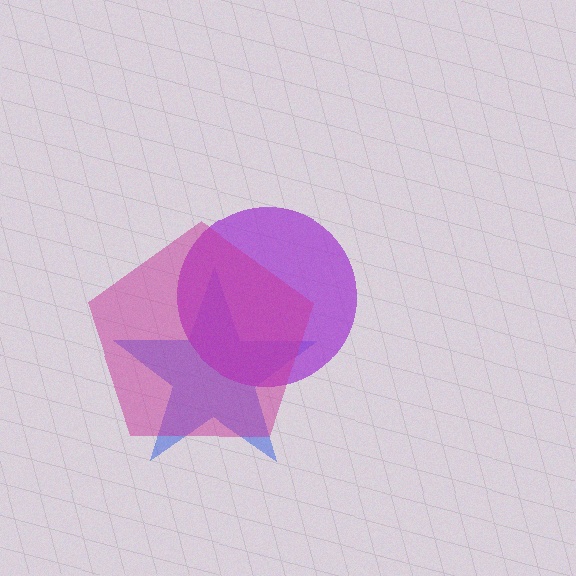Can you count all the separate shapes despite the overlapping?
Yes, there are 3 separate shapes.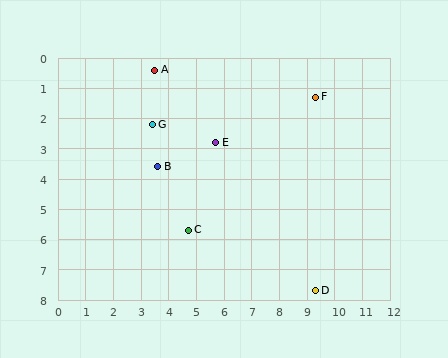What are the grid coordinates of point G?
Point G is at approximately (3.4, 2.2).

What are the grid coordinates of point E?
Point E is at approximately (5.7, 2.8).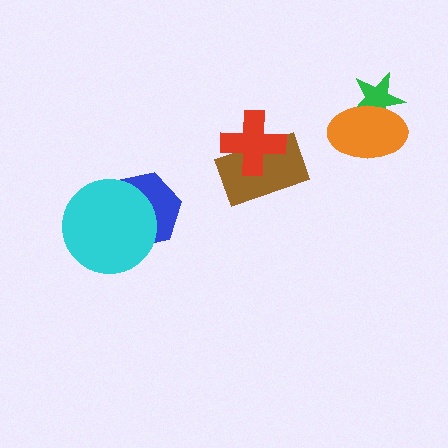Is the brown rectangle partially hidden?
Yes, it is partially covered by another shape.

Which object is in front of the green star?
The orange ellipse is in front of the green star.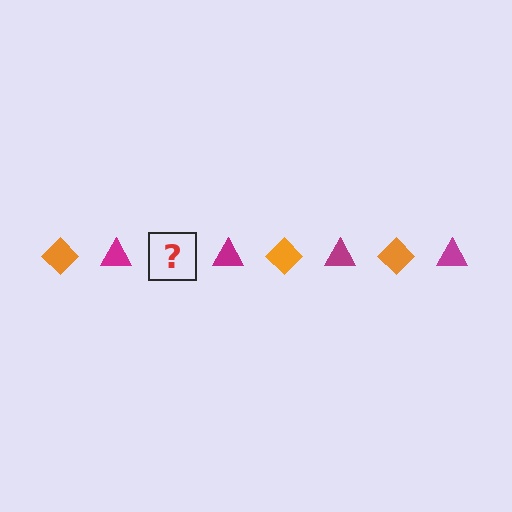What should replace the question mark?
The question mark should be replaced with an orange diamond.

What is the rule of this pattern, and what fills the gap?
The rule is that the pattern alternates between orange diamond and magenta triangle. The gap should be filled with an orange diamond.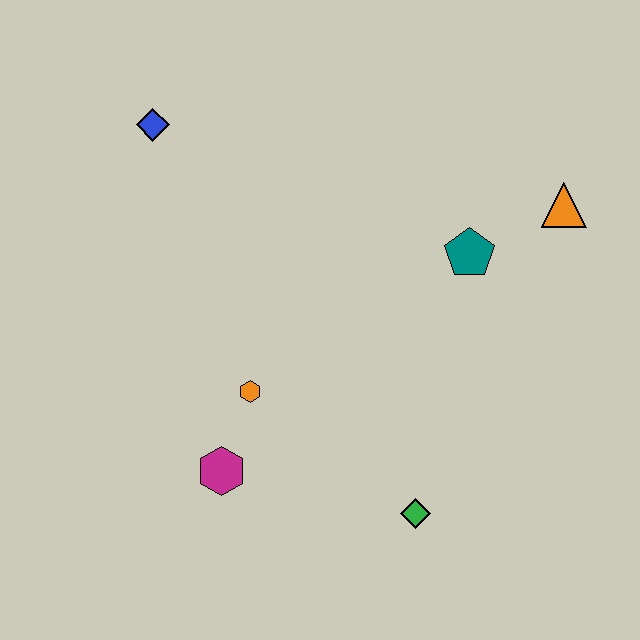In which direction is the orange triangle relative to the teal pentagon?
The orange triangle is to the right of the teal pentagon.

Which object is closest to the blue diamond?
The orange hexagon is closest to the blue diamond.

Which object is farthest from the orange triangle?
The magenta hexagon is farthest from the orange triangle.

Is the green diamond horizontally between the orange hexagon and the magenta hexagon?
No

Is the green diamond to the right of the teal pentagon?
No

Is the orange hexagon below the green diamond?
No